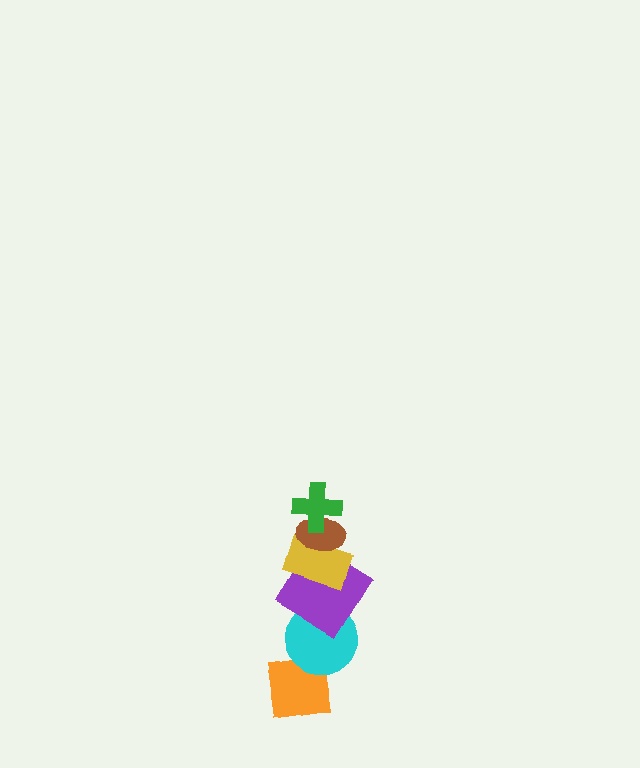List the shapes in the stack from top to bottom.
From top to bottom: the green cross, the brown ellipse, the yellow rectangle, the purple diamond, the cyan circle, the orange square.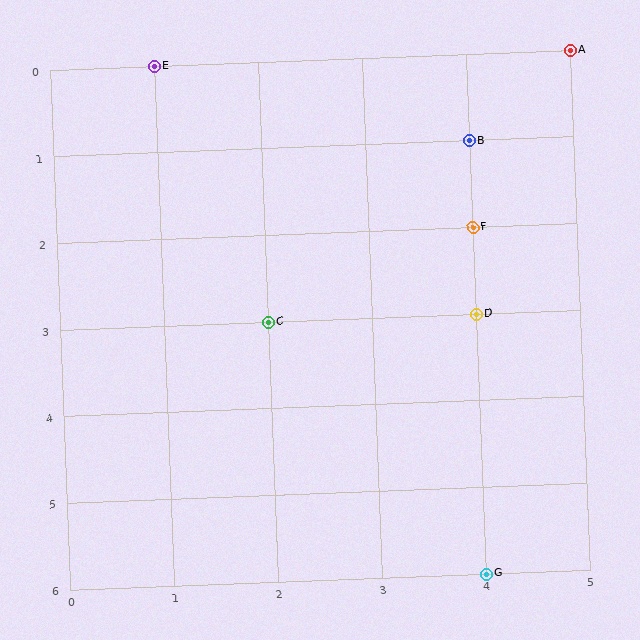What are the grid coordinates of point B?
Point B is at grid coordinates (4, 1).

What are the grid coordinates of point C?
Point C is at grid coordinates (2, 3).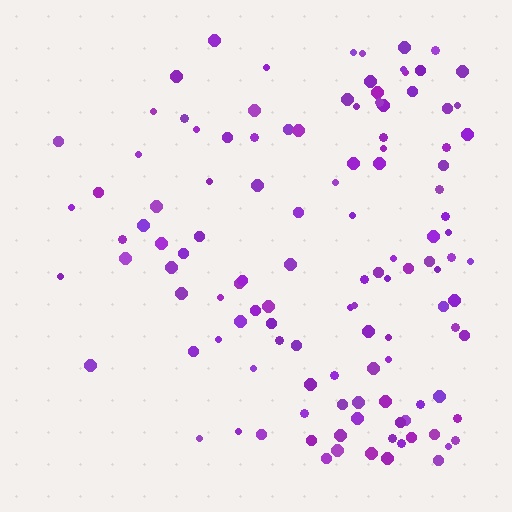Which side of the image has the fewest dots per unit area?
The left.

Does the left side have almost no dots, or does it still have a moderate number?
Still a moderate number, just noticeably fewer than the right.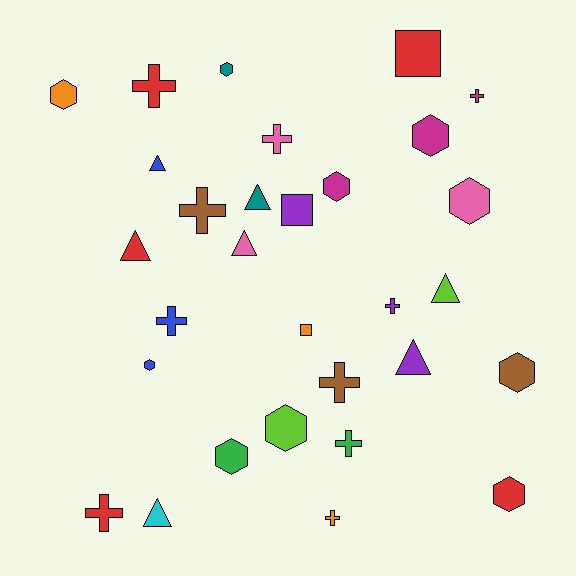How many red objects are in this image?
There are 5 red objects.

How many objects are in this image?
There are 30 objects.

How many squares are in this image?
There are 3 squares.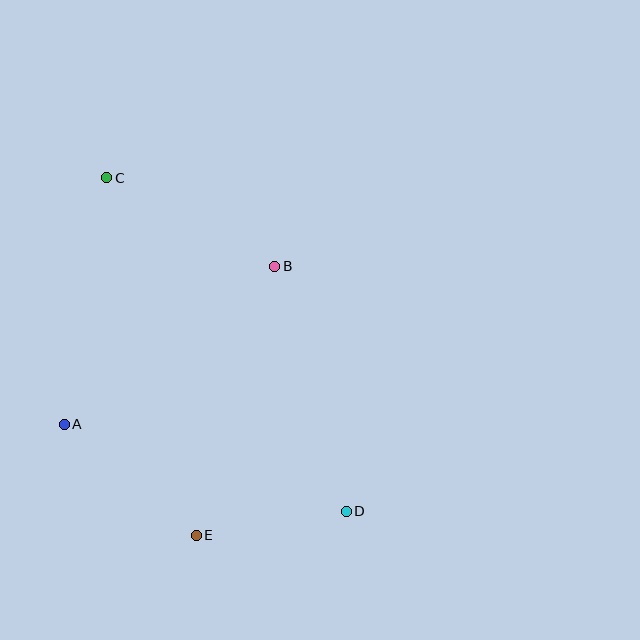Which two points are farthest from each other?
Points C and D are farthest from each other.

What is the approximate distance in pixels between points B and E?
The distance between B and E is approximately 280 pixels.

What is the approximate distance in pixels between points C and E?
The distance between C and E is approximately 368 pixels.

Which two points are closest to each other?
Points D and E are closest to each other.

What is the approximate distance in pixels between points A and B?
The distance between A and B is approximately 263 pixels.